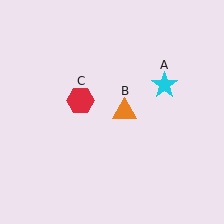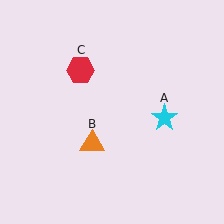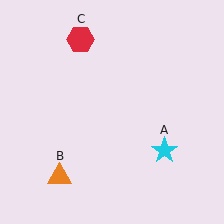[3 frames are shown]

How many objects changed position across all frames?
3 objects changed position: cyan star (object A), orange triangle (object B), red hexagon (object C).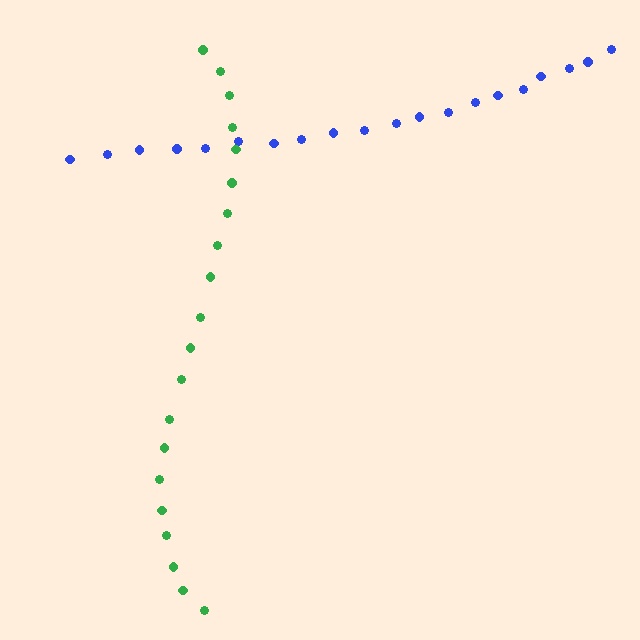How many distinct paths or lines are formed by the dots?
There are 2 distinct paths.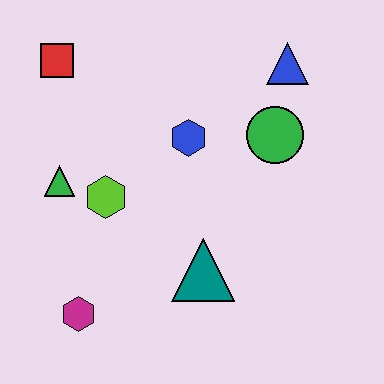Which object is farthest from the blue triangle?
The magenta hexagon is farthest from the blue triangle.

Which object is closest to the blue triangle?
The green circle is closest to the blue triangle.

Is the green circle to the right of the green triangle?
Yes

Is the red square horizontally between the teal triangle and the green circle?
No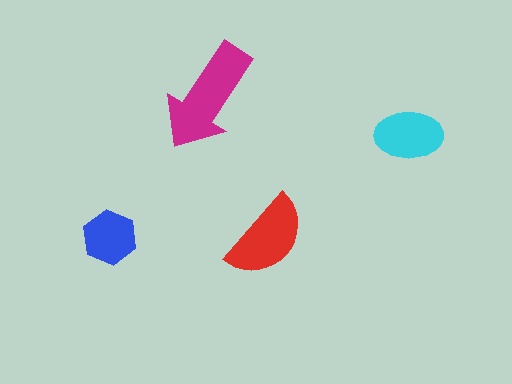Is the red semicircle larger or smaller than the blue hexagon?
Larger.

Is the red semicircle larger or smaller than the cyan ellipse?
Larger.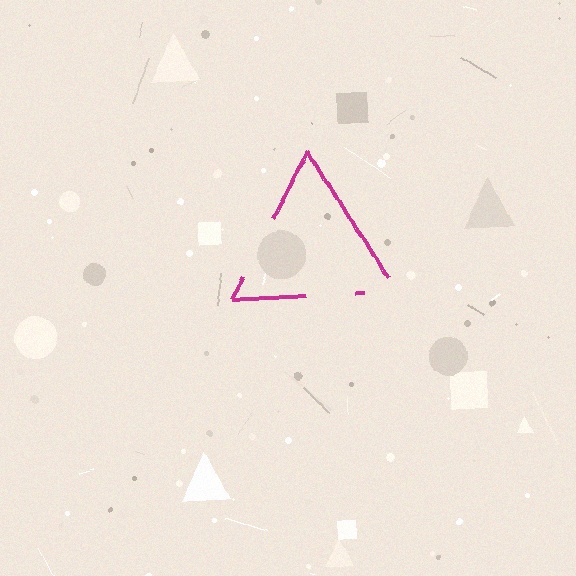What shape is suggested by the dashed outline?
The dashed outline suggests a triangle.